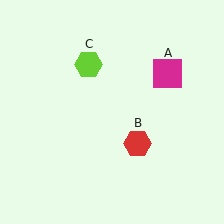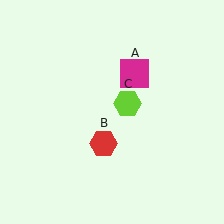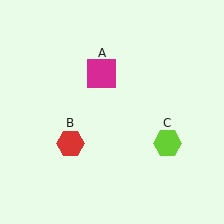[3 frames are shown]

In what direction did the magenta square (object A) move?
The magenta square (object A) moved left.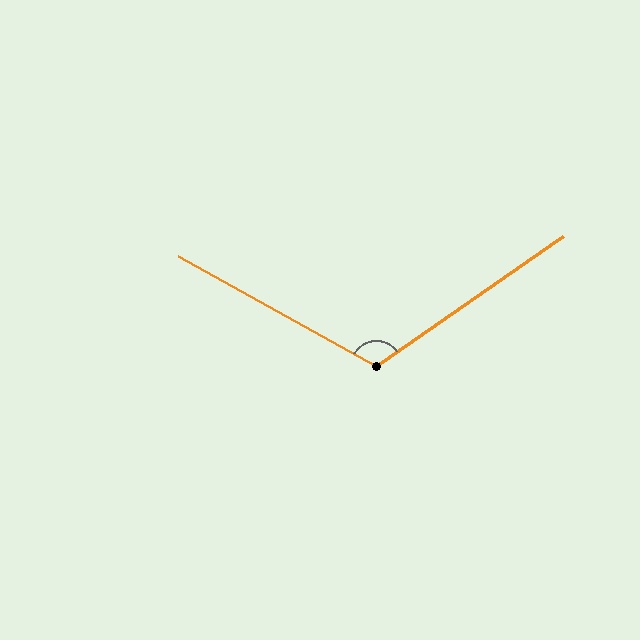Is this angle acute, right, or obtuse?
It is obtuse.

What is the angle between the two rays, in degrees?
Approximately 116 degrees.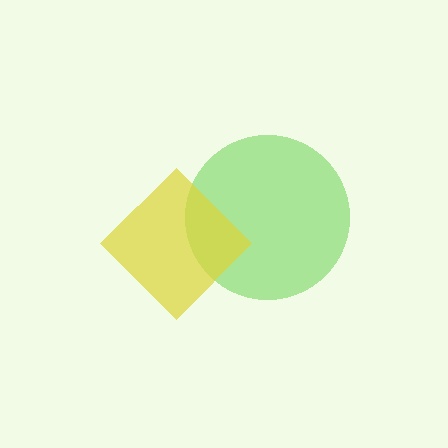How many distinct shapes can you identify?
There are 2 distinct shapes: a lime circle, a yellow diamond.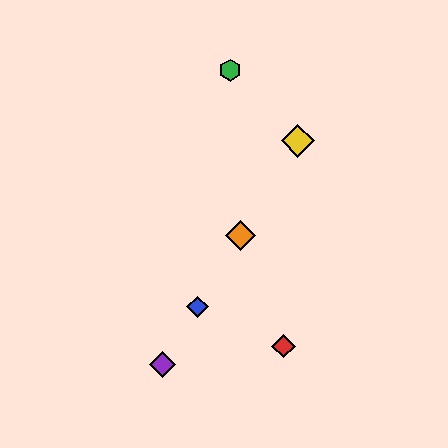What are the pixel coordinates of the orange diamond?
The orange diamond is at (241, 236).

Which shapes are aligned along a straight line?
The blue diamond, the yellow diamond, the purple diamond, the orange diamond are aligned along a straight line.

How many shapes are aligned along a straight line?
4 shapes (the blue diamond, the yellow diamond, the purple diamond, the orange diamond) are aligned along a straight line.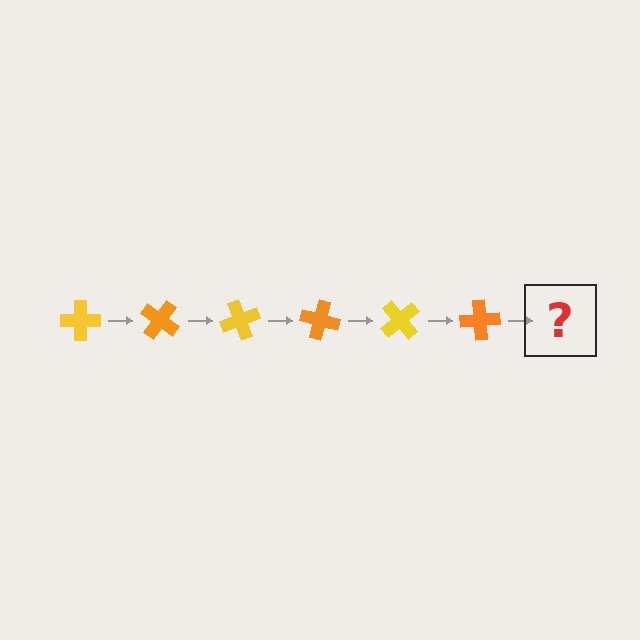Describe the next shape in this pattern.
It should be a yellow cross, rotated 210 degrees from the start.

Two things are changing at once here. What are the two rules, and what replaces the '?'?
The two rules are that it rotates 35 degrees each step and the color cycles through yellow and orange. The '?' should be a yellow cross, rotated 210 degrees from the start.